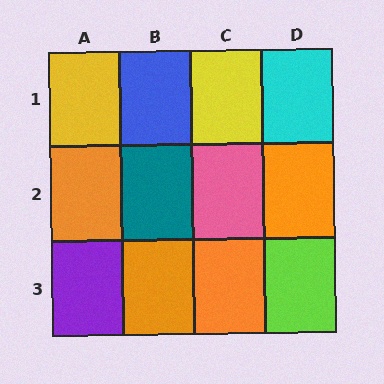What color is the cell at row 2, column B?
Teal.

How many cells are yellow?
2 cells are yellow.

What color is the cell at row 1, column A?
Yellow.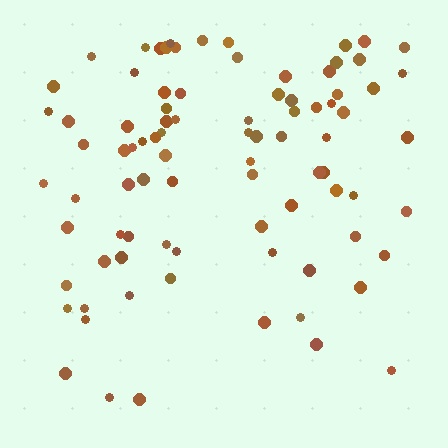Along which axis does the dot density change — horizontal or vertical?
Vertical.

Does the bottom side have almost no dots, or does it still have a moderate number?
Still a moderate number, just noticeably fewer than the top.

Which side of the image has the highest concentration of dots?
The top.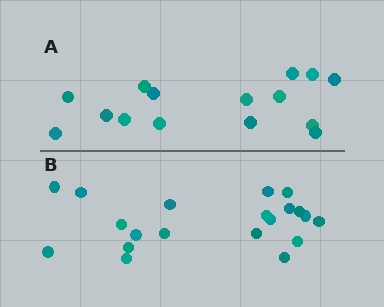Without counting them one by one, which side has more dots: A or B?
Region B (the bottom region) has more dots.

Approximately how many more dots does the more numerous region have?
Region B has about 5 more dots than region A.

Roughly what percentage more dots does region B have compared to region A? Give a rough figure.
About 35% more.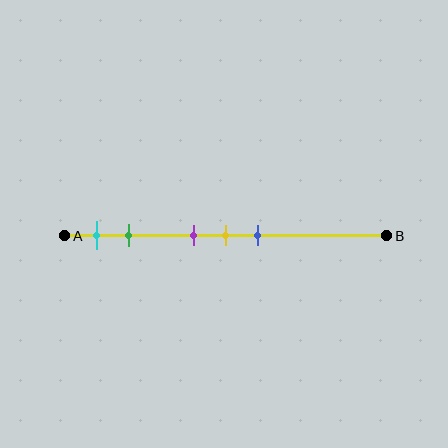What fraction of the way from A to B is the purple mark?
The purple mark is approximately 40% (0.4) of the way from A to B.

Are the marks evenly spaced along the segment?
No, the marks are not evenly spaced.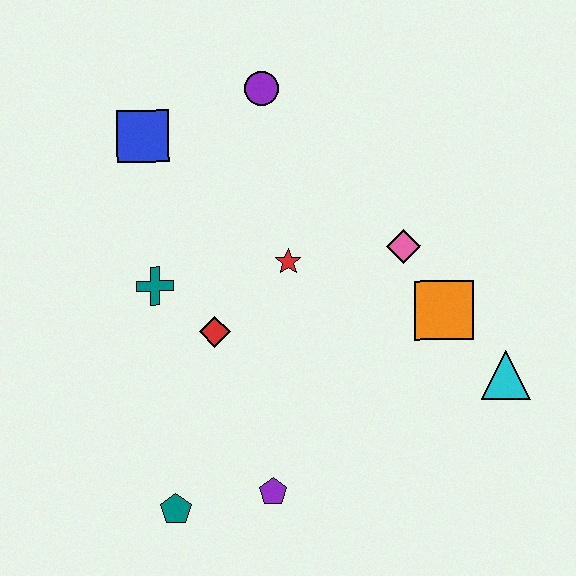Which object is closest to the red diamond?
The teal cross is closest to the red diamond.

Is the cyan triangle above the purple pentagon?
Yes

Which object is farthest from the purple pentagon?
The purple circle is farthest from the purple pentagon.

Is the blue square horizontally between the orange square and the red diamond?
No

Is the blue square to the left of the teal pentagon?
Yes